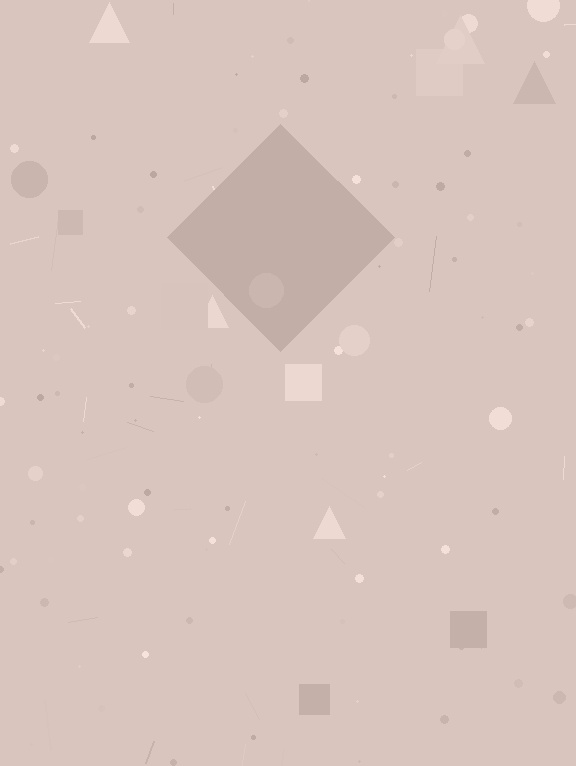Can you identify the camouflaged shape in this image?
The camouflaged shape is a diamond.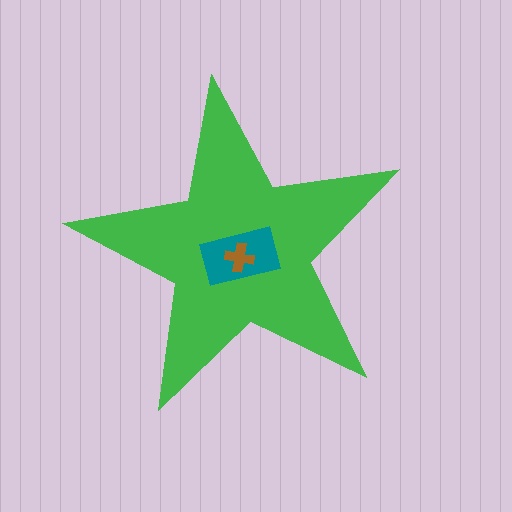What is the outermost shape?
The green star.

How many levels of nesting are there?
3.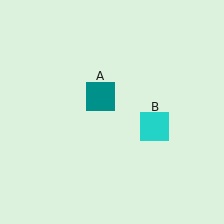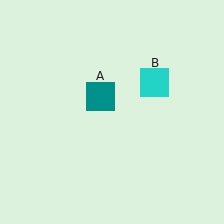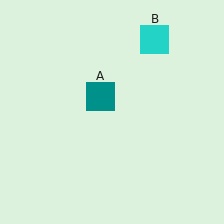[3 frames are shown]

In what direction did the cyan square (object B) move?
The cyan square (object B) moved up.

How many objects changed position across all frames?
1 object changed position: cyan square (object B).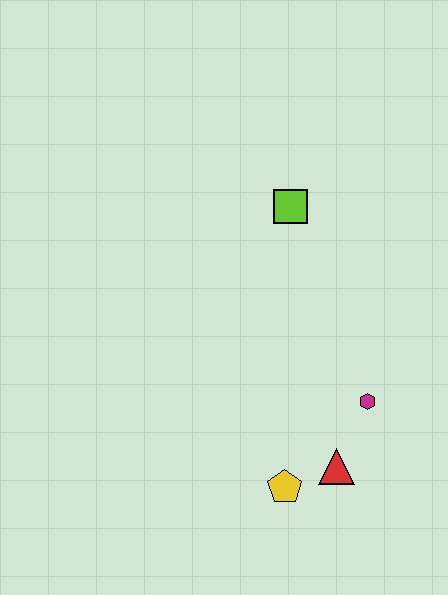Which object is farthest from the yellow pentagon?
The lime square is farthest from the yellow pentagon.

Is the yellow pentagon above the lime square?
No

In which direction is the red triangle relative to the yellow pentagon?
The red triangle is to the right of the yellow pentagon.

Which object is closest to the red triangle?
The yellow pentagon is closest to the red triangle.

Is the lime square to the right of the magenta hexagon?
No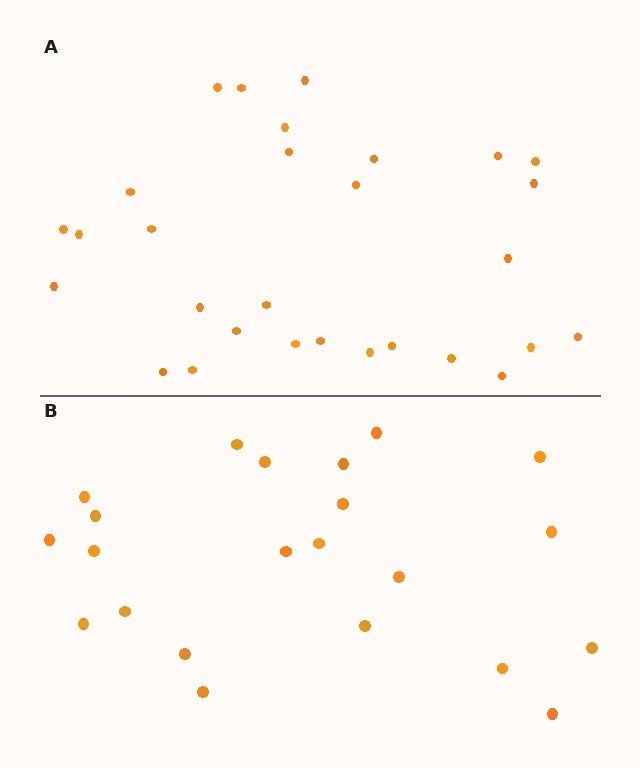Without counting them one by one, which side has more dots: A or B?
Region A (the top region) has more dots.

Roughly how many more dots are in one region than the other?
Region A has roughly 8 or so more dots than region B.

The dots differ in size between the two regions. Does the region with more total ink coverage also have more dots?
No. Region B has more total ink coverage because its dots are larger, but region A actually contains more individual dots. Total area can be misleading — the number of items is what matters here.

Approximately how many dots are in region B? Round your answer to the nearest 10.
About 20 dots. (The exact count is 22, which rounds to 20.)